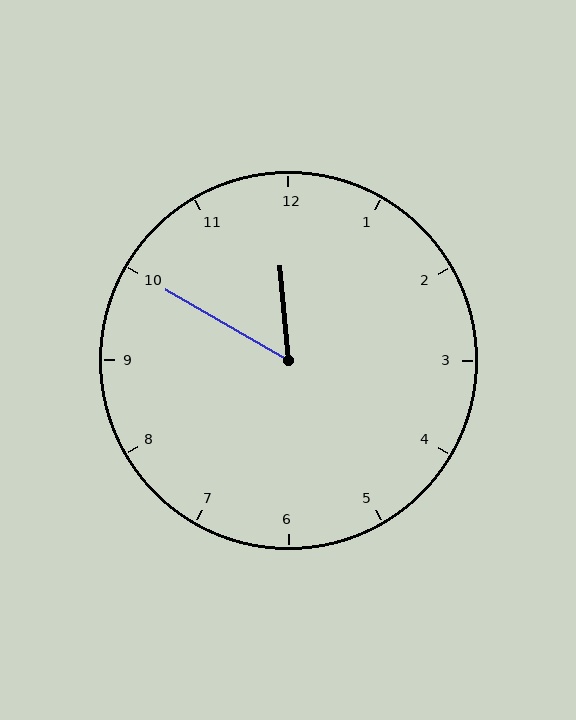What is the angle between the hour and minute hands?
Approximately 55 degrees.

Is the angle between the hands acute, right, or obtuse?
It is acute.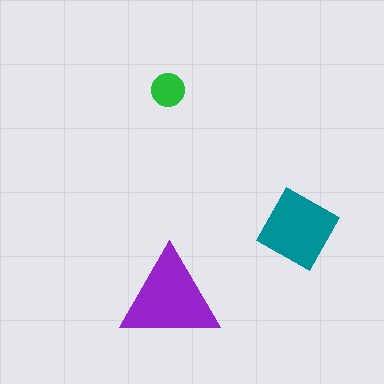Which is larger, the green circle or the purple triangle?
The purple triangle.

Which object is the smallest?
The green circle.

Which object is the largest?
The purple triangle.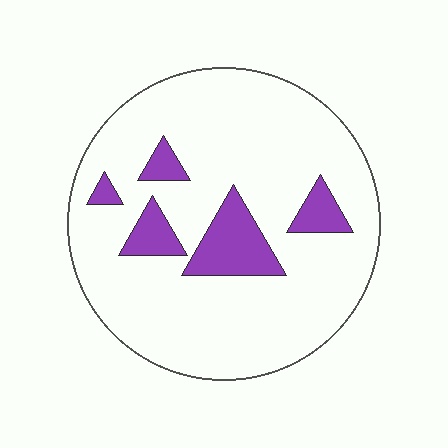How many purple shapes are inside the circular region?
5.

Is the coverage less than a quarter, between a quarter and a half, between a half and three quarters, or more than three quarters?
Less than a quarter.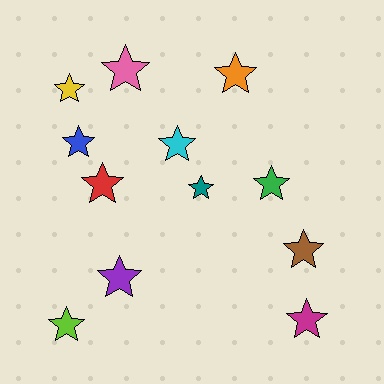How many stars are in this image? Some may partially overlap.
There are 12 stars.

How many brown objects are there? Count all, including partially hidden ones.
There is 1 brown object.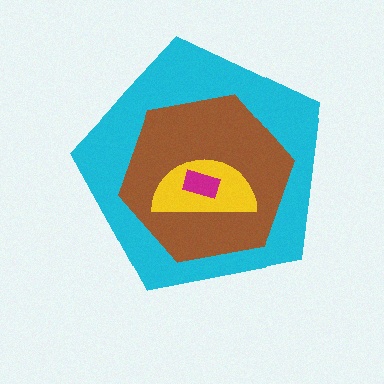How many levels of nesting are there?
4.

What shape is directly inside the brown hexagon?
The yellow semicircle.